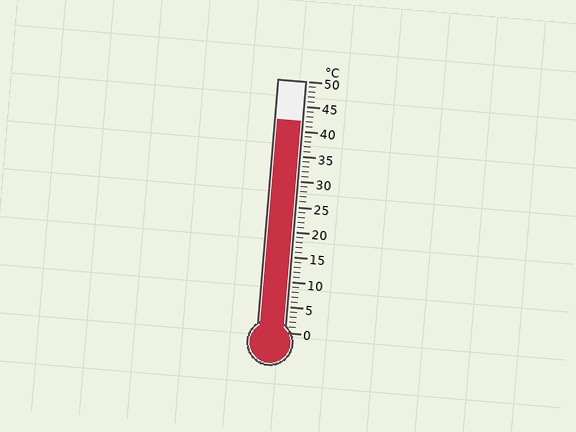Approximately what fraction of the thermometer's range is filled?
The thermometer is filled to approximately 85% of its range.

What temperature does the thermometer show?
The thermometer shows approximately 42°C.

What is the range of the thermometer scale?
The thermometer scale ranges from 0°C to 50°C.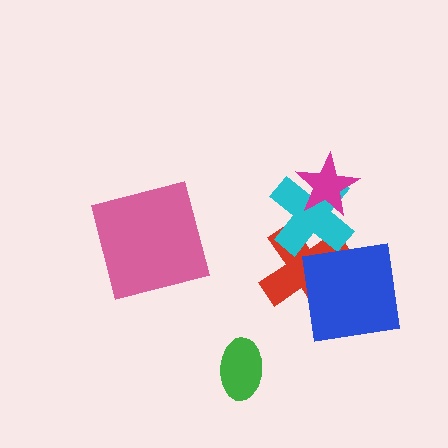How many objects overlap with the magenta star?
1 object overlaps with the magenta star.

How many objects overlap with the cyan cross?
2 objects overlap with the cyan cross.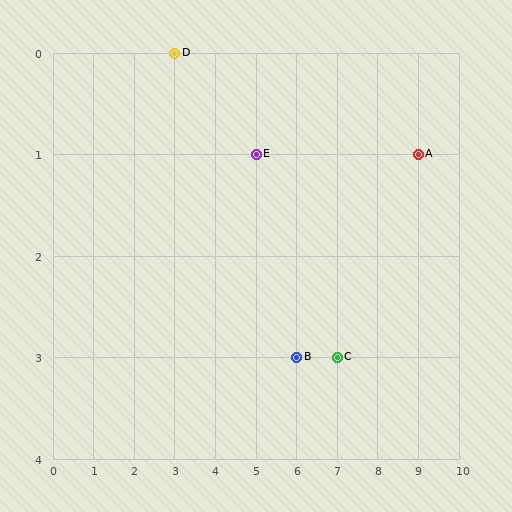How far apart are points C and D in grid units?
Points C and D are 4 columns and 3 rows apart (about 5.0 grid units diagonally).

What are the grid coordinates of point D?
Point D is at grid coordinates (3, 0).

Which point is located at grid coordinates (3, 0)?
Point D is at (3, 0).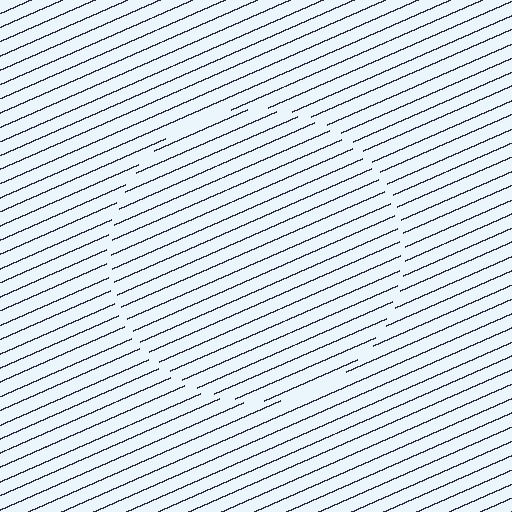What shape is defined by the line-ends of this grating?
An illusory circle. The interior of the shape contains the same grating, shifted by half a period — the contour is defined by the phase discontinuity where line-ends from the inner and outer gratings abut.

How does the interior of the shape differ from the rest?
The interior of the shape contains the same grating, shifted by half a period — the contour is defined by the phase discontinuity where line-ends from the inner and outer gratings abut.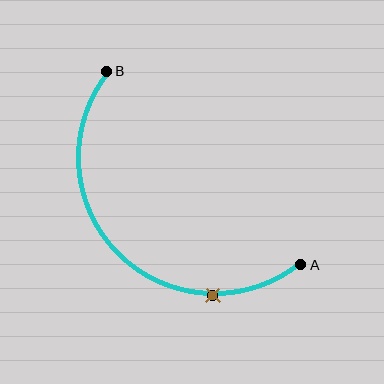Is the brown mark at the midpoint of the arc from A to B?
No. The brown mark lies on the arc but is closer to endpoint A. The arc midpoint would be at the point on the curve equidistant along the arc from both A and B.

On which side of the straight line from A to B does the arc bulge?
The arc bulges below and to the left of the straight line connecting A and B.